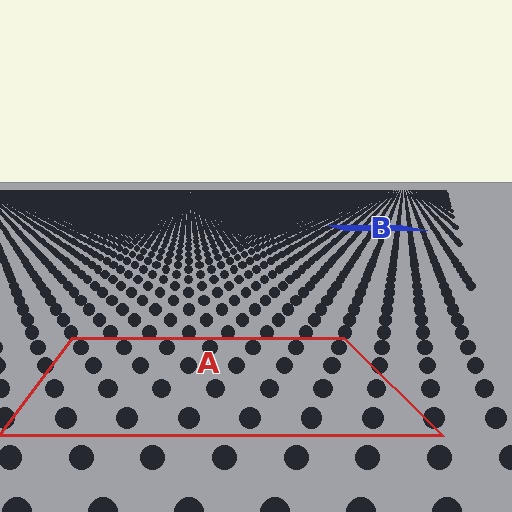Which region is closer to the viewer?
Region A is closer. The texture elements there are larger and more spread out.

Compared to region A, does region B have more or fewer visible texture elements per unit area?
Region B has more texture elements per unit area — they are packed more densely because it is farther away.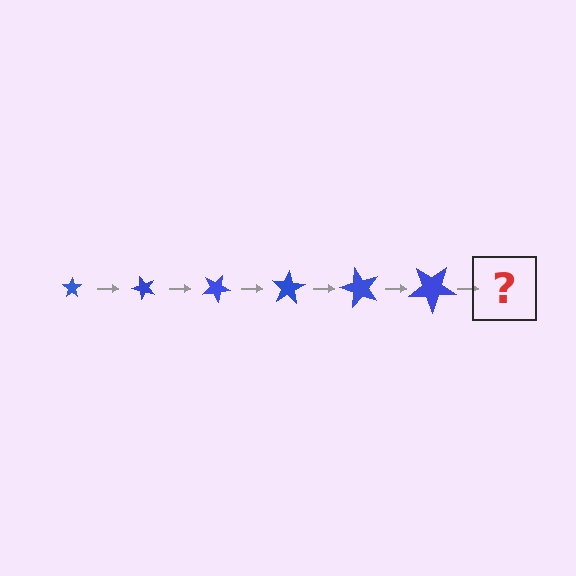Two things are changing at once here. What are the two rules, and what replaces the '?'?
The two rules are that the star grows larger each step and it rotates 50 degrees each step. The '?' should be a star, larger than the previous one and rotated 300 degrees from the start.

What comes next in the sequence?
The next element should be a star, larger than the previous one and rotated 300 degrees from the start.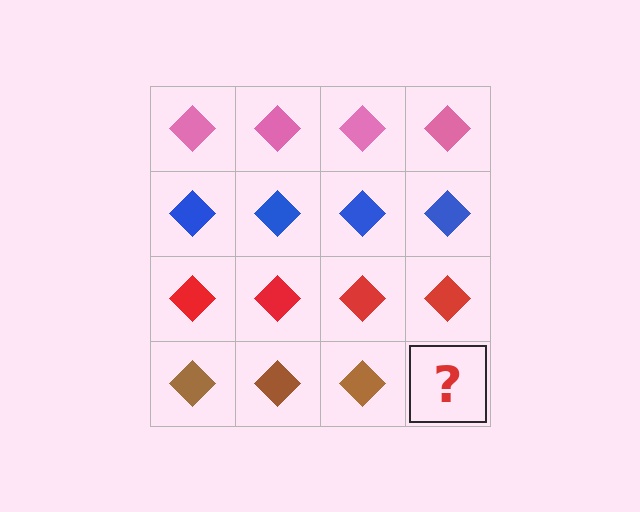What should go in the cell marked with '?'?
The missing cell should contain a brown diamond.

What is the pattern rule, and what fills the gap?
The rule is that each row has a consistent color. The gap should be filled with a brown diamond.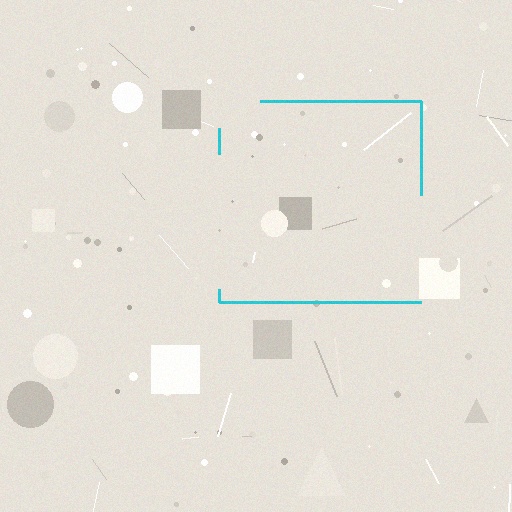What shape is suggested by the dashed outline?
The dashed outline suggests a square.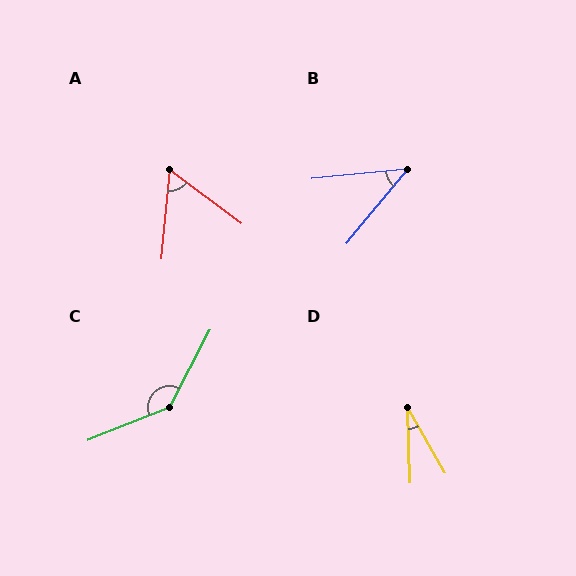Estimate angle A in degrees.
Approximately 59 degrees.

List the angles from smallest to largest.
D (28°), B (45°), A (59°), C (139°).